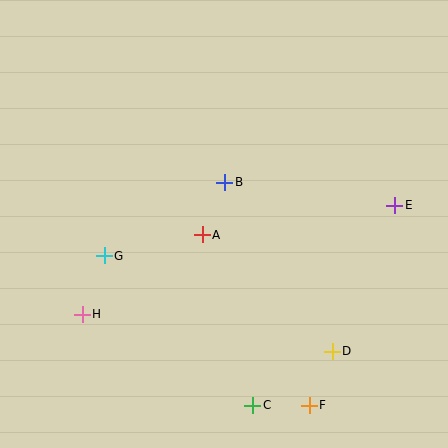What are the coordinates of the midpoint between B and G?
The midpoint between B and G is at (165, 219).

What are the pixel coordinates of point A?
Point A is at (202, 235).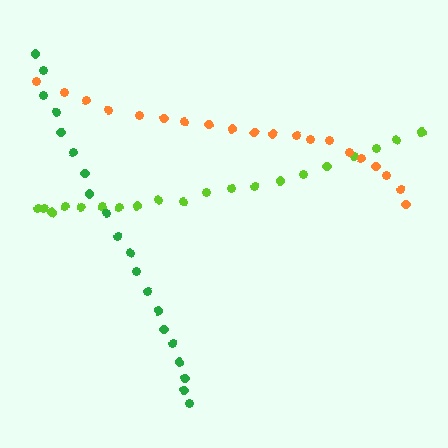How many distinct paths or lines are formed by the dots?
There are 3 distinct paths.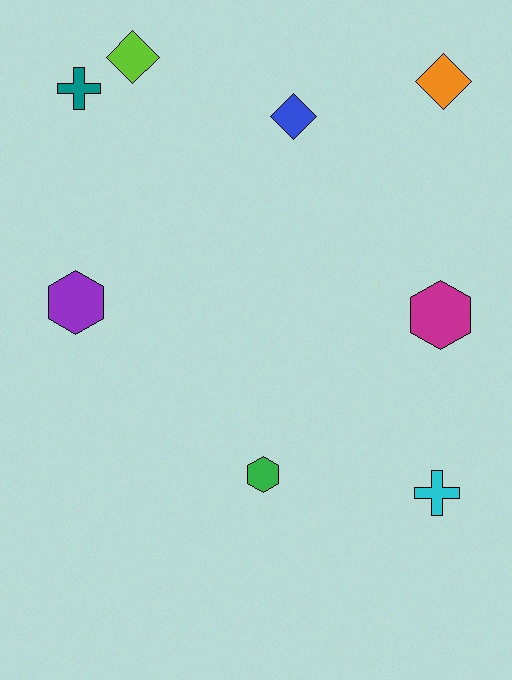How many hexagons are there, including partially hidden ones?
There are 3 hexagons.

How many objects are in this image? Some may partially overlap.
There are 8 objects.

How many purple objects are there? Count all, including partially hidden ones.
There is 1 purple object.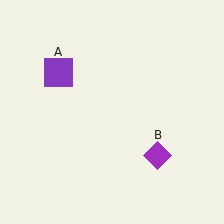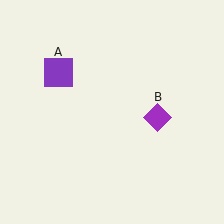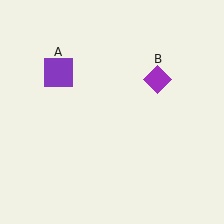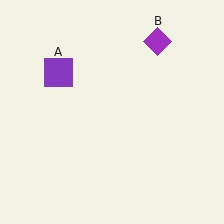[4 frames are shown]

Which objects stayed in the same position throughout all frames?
Purple square (object A) remained stationary.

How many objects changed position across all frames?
1 object changed position: purple diamond (object B).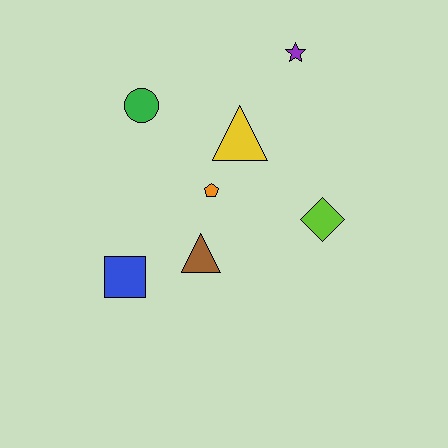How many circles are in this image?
There is 1 circle.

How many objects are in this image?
There are 7 objects.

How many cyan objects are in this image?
There are no cyan objects.